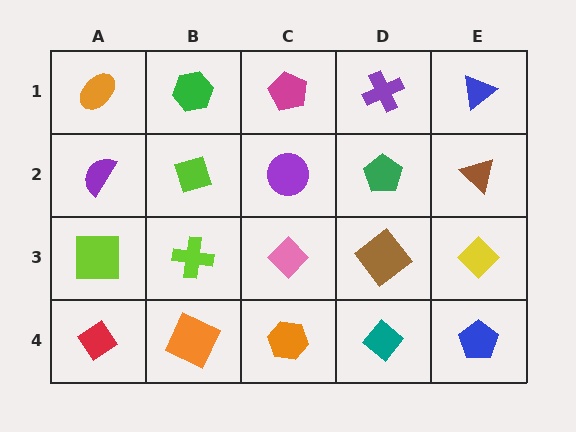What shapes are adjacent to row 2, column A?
An orange ellipse (row 1, column A), a lime square (row 3, column A), a lime diamond (row 2, column B).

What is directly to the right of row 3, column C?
A brown diamond.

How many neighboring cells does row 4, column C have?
3.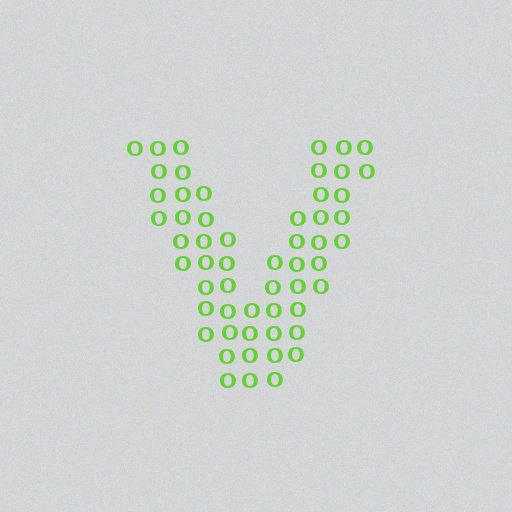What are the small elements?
The small elements are letter O's.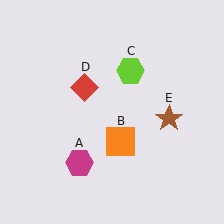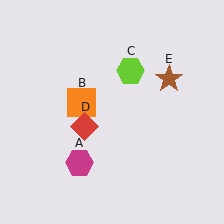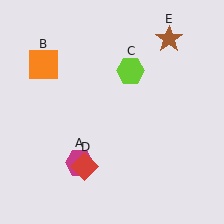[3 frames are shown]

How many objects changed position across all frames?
3 objects changed position: orange square (object B), red diamond (object D), brown star (object E).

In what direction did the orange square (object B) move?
The orange square (object B) moved up and to the left.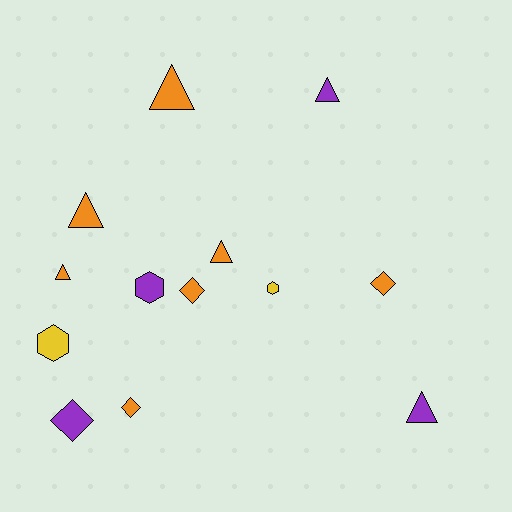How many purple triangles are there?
There are 2 purple triangles.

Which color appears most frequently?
Orange, with 7 objects.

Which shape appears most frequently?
Triangle, with 6 objects.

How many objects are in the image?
There are 13 objects.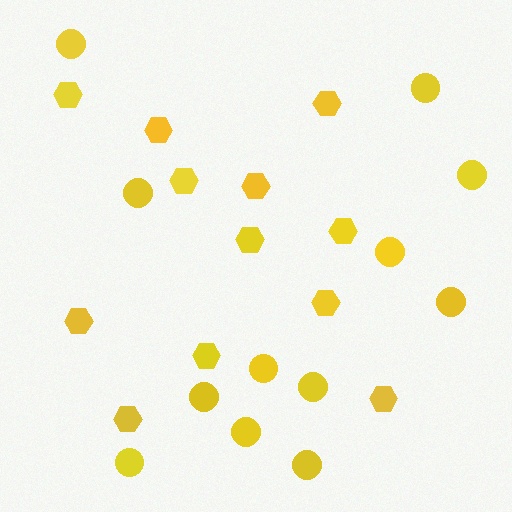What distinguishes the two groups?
There are 2 groups: one group of hexagons (12) and one group of circles (12).